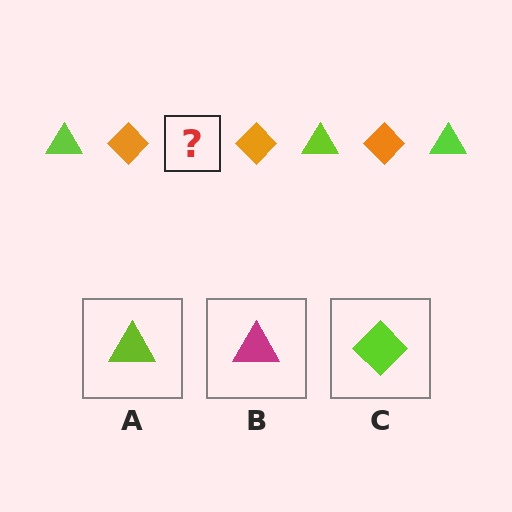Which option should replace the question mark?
Option A.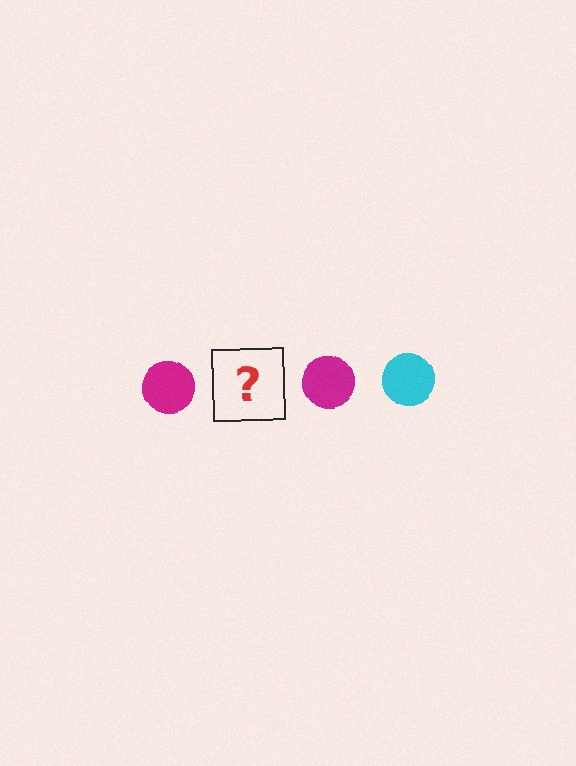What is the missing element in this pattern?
The missing element is a cyan circle.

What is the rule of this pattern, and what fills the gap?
The rule is that the pattern cycles through magenta, cyan circles. The gap should be filled with a cyan circle.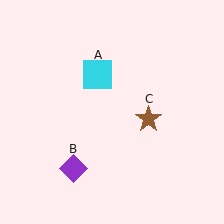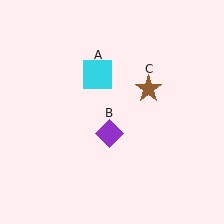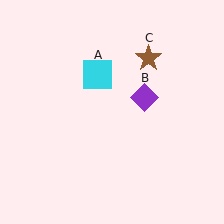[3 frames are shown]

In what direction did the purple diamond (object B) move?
The purple diamond (object B) moved up and to the right.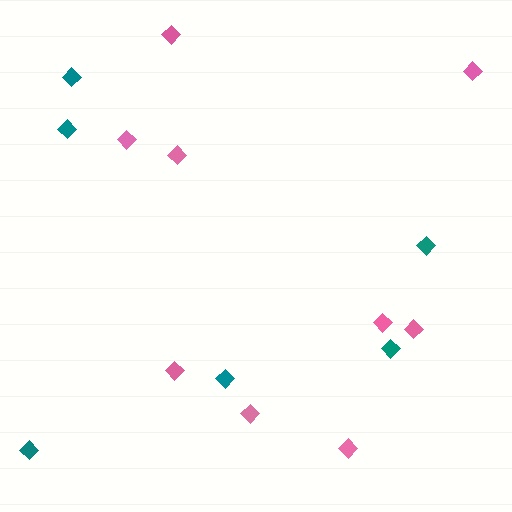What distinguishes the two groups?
There are 2 groups: one group of pink diamonds (9) and one group of teal diamonds (6).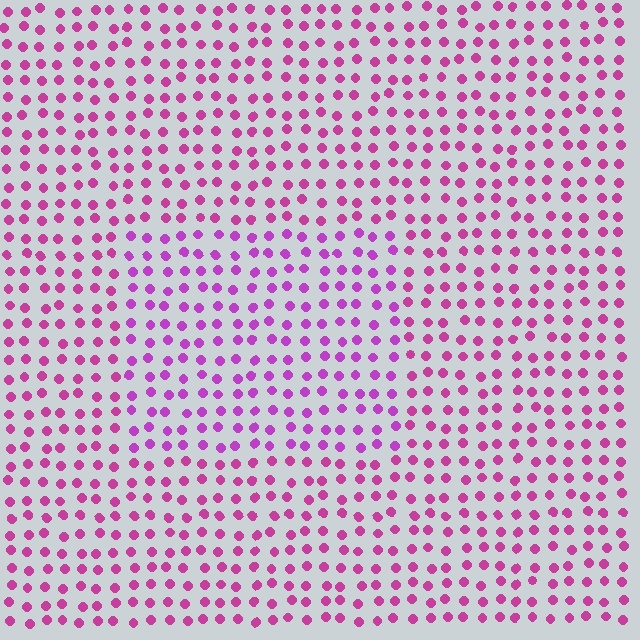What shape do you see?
I see a rectangle.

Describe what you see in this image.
The image is filled with small magenta elements in a uniform arrangement. A rectangle-shaped region is visible where the elements are tinted to a slightly different hue, forming a subtle color boundary.